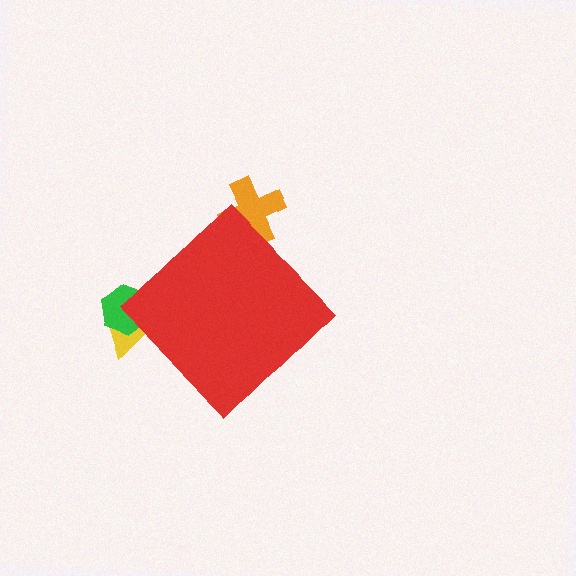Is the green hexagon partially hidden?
Yes, the green hexagon is partially hidden behind the red diamond.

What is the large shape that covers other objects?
A red diamond.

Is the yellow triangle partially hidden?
Yes, the yellow triangle is partially hidden behind the red diamond.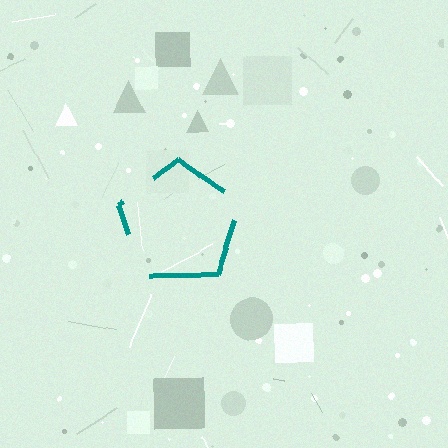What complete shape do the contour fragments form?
The contour fragments form a pentagon.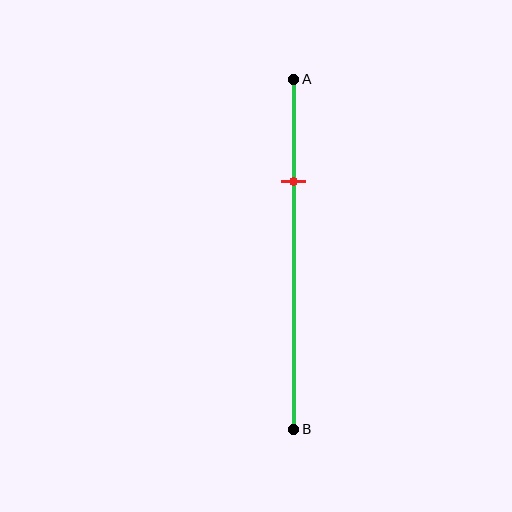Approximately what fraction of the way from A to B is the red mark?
The red mark is approximately 30% of the way from A to B.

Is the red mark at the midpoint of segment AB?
No, the mark is at about 30% from A, not at the 50% midpoint.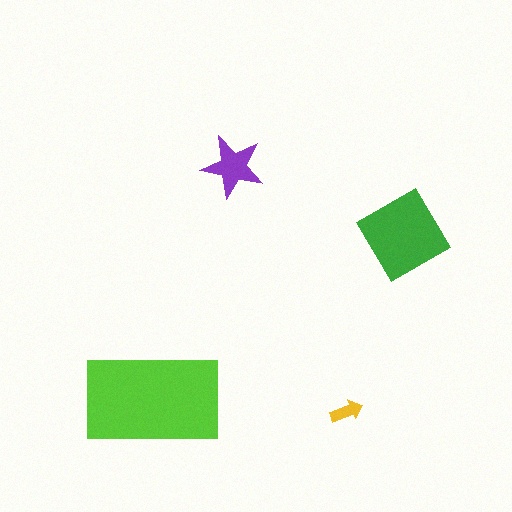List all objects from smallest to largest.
The yellow arrow, the purple star, the green diamond, the lime rectangle.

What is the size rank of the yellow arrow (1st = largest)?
4th.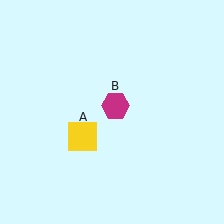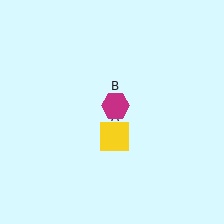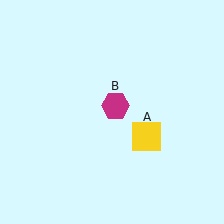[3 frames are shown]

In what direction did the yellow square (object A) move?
The yellow square (object A) moved right.